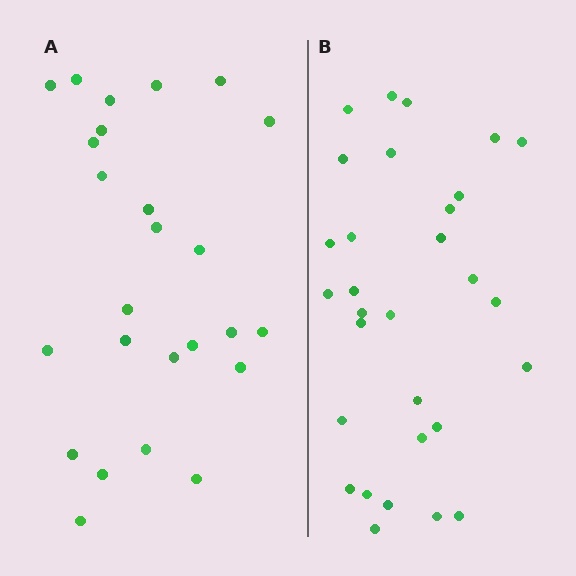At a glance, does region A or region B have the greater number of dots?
Region B (the right region) has more dots.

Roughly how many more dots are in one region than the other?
Region B has about 5 more dots than region A.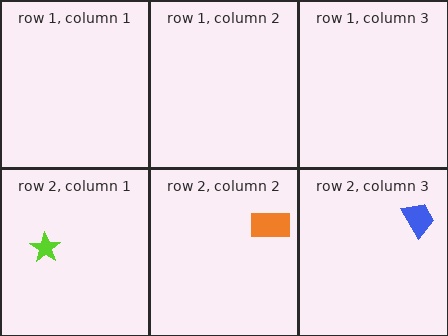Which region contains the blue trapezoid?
The row 2, column 3 region.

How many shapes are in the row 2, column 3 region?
1.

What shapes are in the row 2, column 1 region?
The lime star.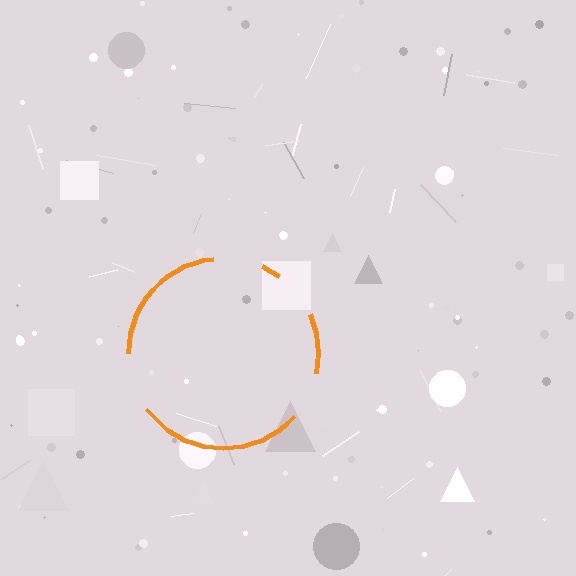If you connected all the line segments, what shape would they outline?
They would outline a circle.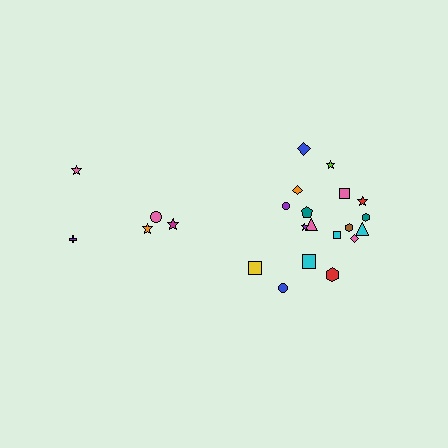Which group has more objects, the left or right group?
The right group.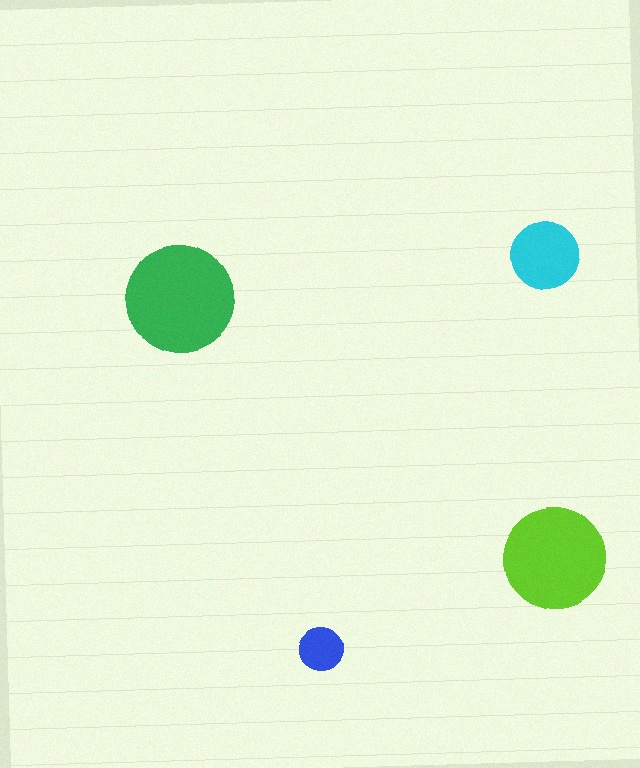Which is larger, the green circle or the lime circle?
The green one.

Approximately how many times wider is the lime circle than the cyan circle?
About 1.5 times wider.